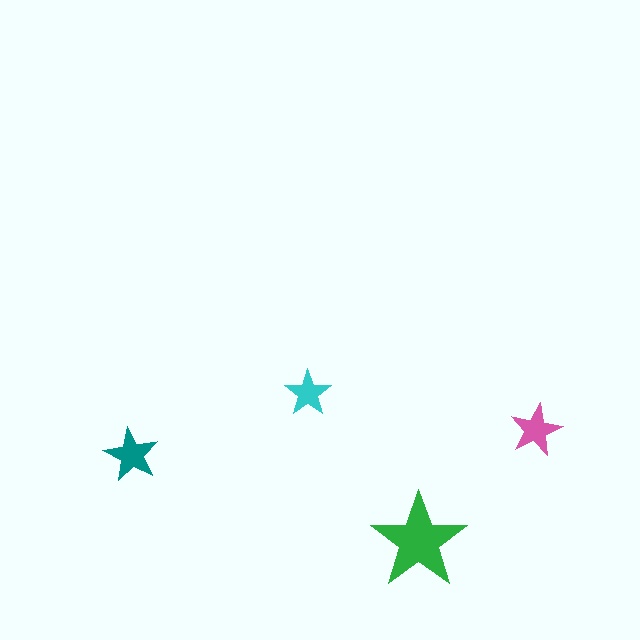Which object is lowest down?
The green star is bottommost.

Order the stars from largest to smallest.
the green one, the teal one, the pink one, the cyan one.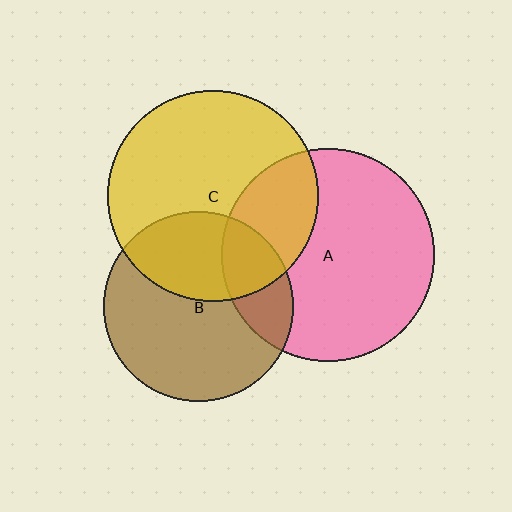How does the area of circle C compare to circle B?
Approximately 1.2 times.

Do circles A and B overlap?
Yes.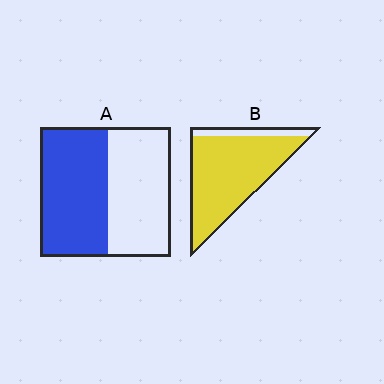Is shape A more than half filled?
Roughly half.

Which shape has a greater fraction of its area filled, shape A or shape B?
Shape B.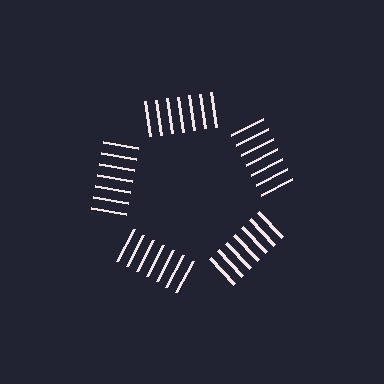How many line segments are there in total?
35 — 7 along each of the 5 edges.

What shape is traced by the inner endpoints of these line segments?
An illusory pentagon — the line segments terminate on its edges but no continuous stroke is drawn.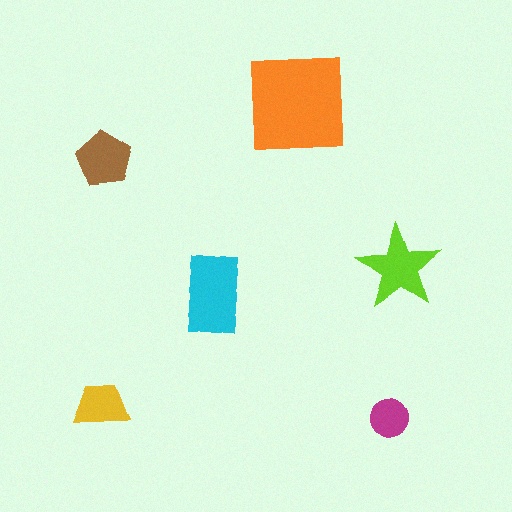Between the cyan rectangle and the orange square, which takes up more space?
The orange square.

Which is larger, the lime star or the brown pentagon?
The lime star.